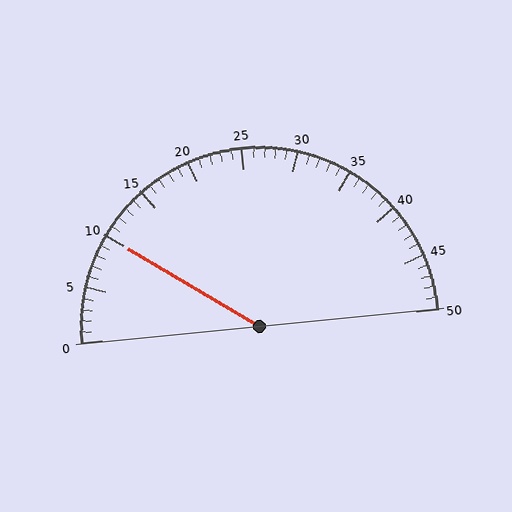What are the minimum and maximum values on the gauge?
The gauge ranges from 0 to 50.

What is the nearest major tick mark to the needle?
The nearest major tick mark is 10.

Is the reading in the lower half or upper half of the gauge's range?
The reading is in the lower half of the range (0 to 50).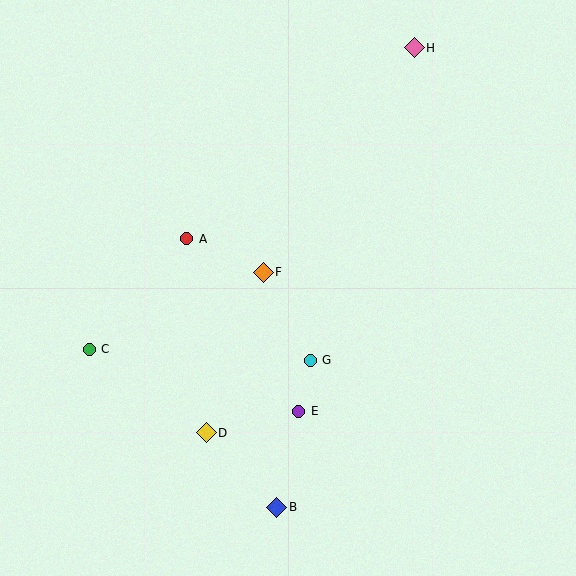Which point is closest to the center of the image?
Point F at (263, 272) is closest to the center.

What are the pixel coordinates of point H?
Point H is at (414, 48).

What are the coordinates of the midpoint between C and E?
The midpoint between C and E is at (194, 380).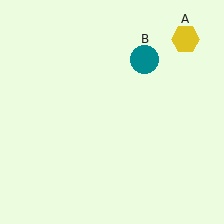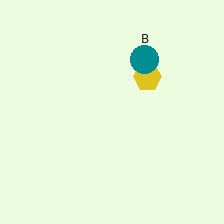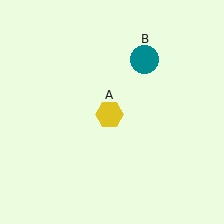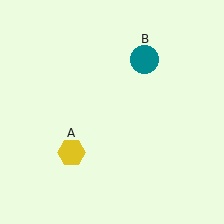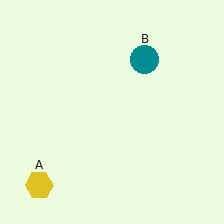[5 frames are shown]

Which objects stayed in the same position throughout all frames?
Teal circle (object B) remained stationary.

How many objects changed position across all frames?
1 object changed position: yellow hexagon (object A).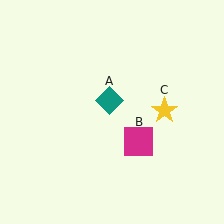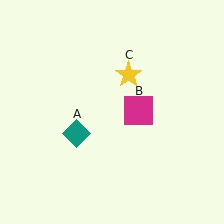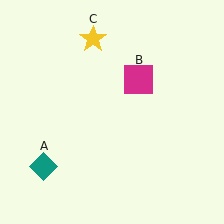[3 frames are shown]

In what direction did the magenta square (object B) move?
The magenta square (object B) moved up.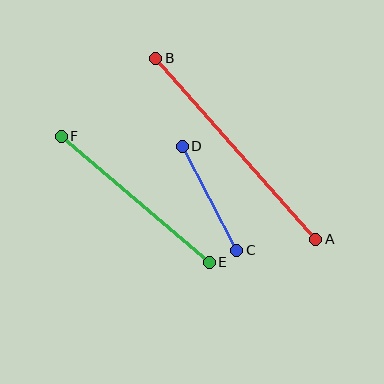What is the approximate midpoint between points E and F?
The midpoint is at approximately (135, 199) pixels.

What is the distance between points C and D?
The distance is approximately 117 pixels.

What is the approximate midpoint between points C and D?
The midpoint is at approximately (210, 198) pixels.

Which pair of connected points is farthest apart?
Points A and B are farthest apart.